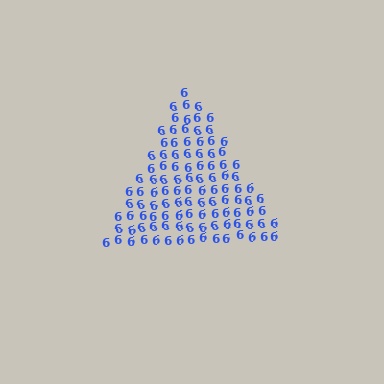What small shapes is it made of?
It is made of small digit 6's.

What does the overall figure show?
The overall figure shows a triangle.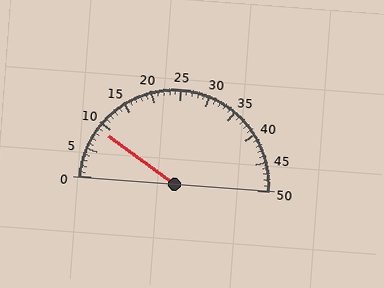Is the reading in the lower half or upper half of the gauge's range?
The reading is in the lower half of the range (0 to 50).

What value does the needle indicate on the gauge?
The needle indicates approximately 9.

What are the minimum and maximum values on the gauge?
The gauge ranges from 0 to 50.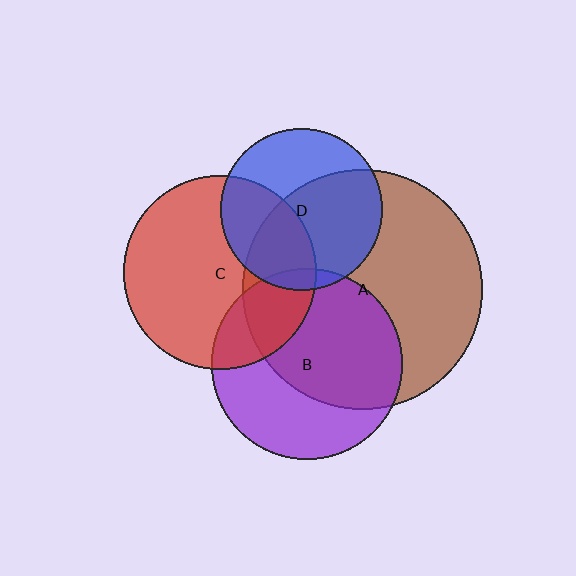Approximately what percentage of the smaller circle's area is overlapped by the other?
Approximately 5%.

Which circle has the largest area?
Circle A (brown).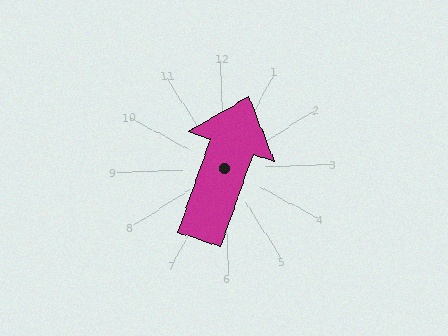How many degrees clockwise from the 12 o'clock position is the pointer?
Approximately 21 degrees.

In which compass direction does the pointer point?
North.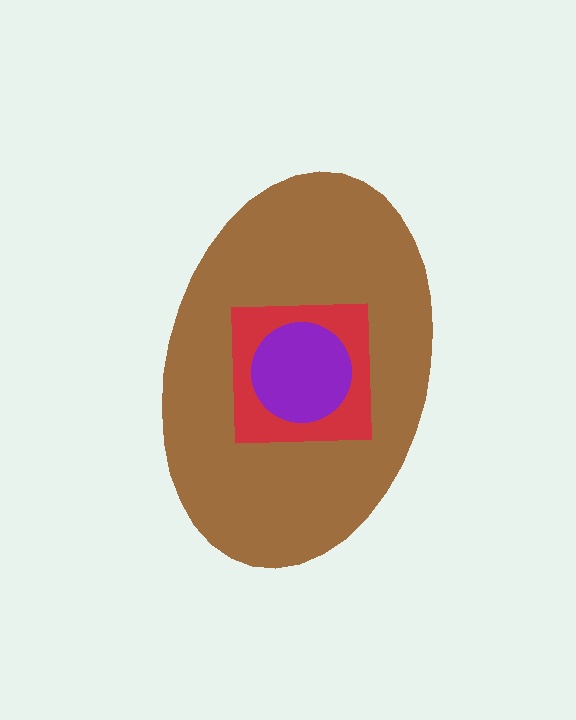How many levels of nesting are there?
3.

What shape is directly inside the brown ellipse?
The red square.